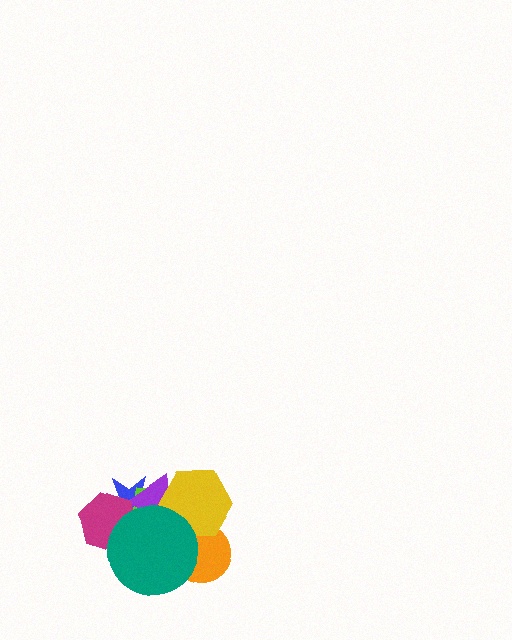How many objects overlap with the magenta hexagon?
3 objects overlap with the magenta hexagon.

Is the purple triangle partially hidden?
Yes, it is partially covered by another shape.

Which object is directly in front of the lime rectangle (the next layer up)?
The purple triangle is directly in front of the lime rectangle.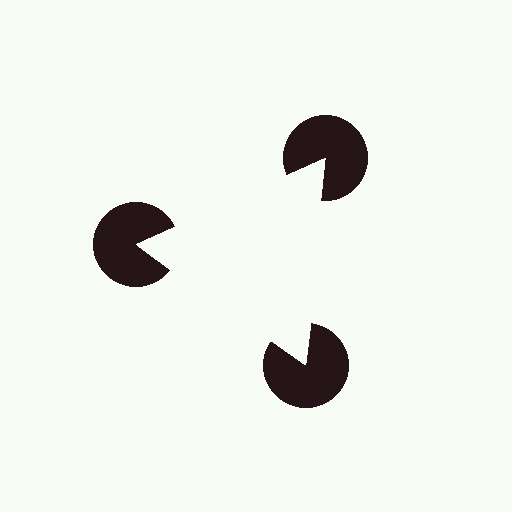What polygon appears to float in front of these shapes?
An illusory triangle — its edges are inferred from the aligned wedge cuts in the pac-man discs, not physically drawn.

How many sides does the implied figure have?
3 sides.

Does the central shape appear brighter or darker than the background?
It typically appears slightly brighter than the background, even though no actual brightness change is drawn.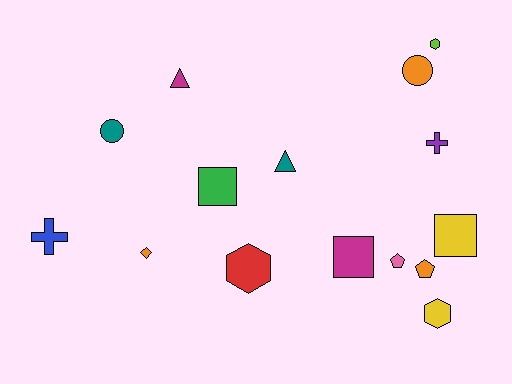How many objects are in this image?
There are 15 objects.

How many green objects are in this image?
There is 1 green object.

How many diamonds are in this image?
There is 1 diamond.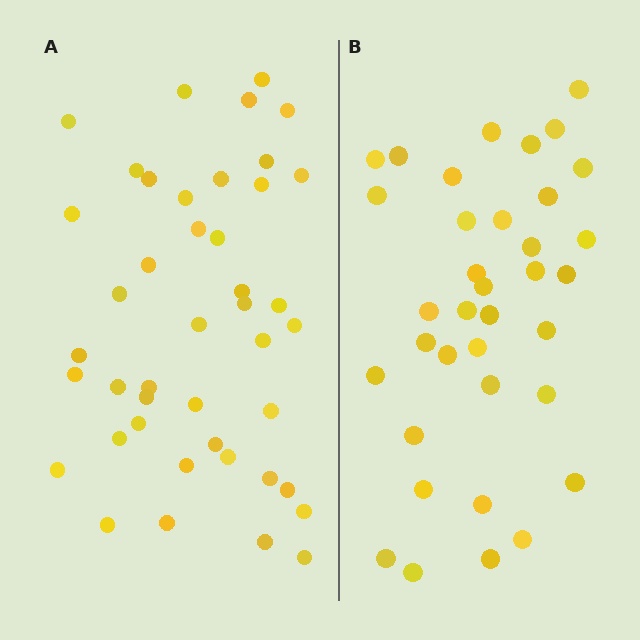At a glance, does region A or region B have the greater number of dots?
Region A (the left region) has more dots.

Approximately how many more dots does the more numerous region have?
Region A has roughly 8 or so more dots than region B.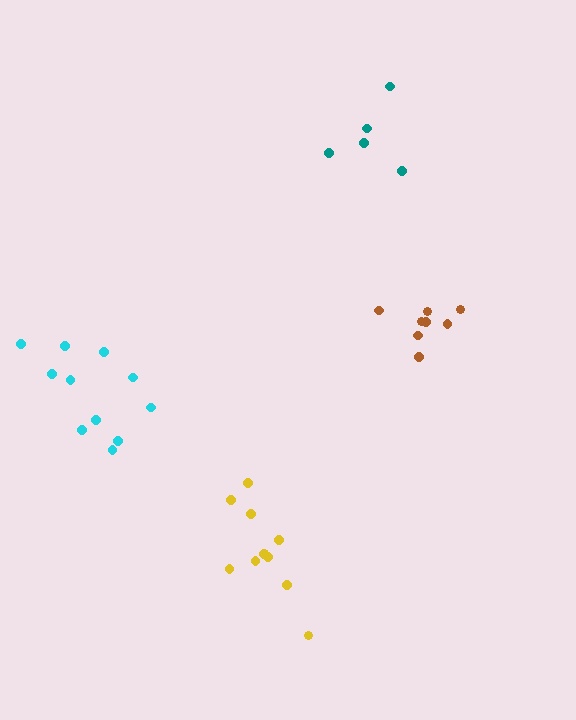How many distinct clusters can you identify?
There are 4 distinct clusters.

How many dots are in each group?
Group 1: 5 dots, Group 2: 11 dots, Group 3: 8 dots, Group 4: 11 dots (35 total).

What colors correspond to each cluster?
The clusters are colored: teal, yellow, brown, cyan.